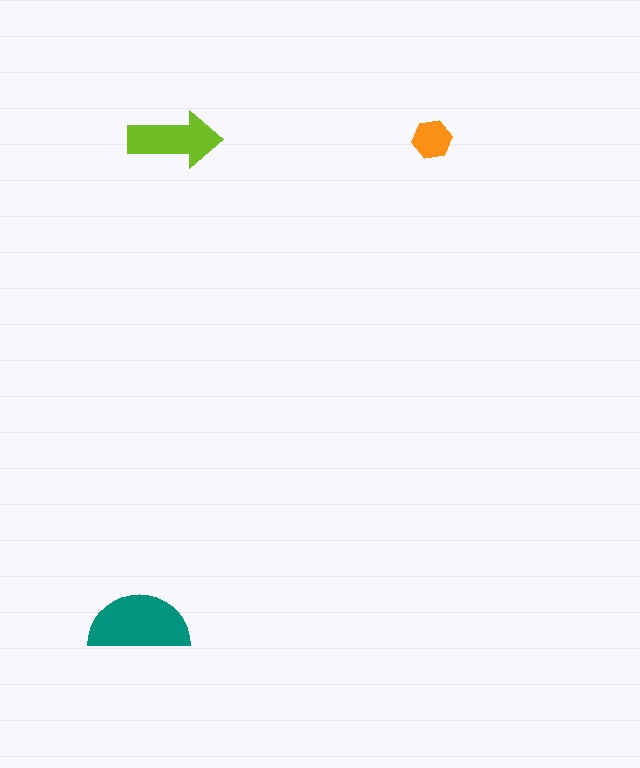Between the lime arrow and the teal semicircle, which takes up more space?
The teal semicircle.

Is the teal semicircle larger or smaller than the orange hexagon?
Larger.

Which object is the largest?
The teal semicircle.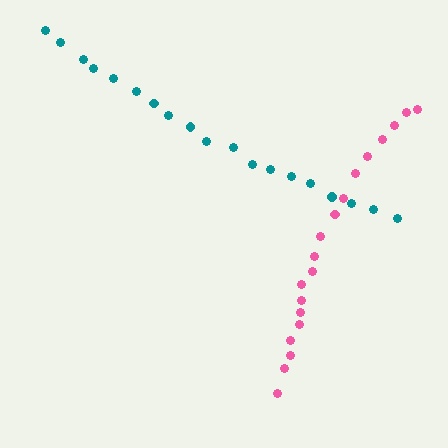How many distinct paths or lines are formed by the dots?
There are 2 distinct paths.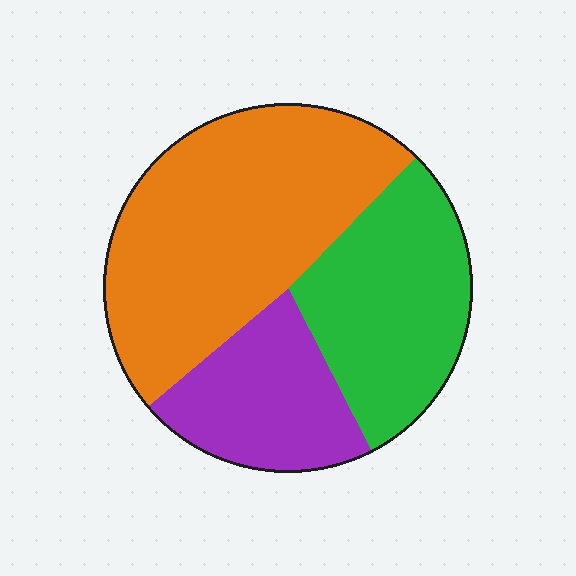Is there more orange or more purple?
Orange.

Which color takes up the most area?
Orange, at roughly 50%.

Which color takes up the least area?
Purple, at roughly 20%.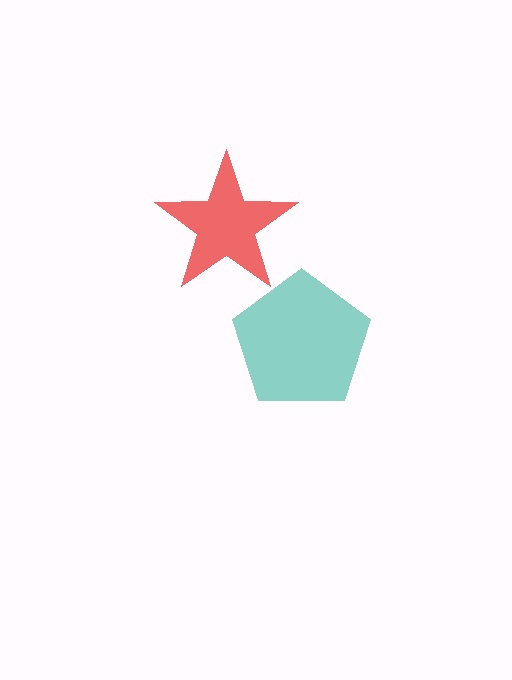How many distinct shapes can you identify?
There are 2 distinct shapes: a teal pentagon, a red star.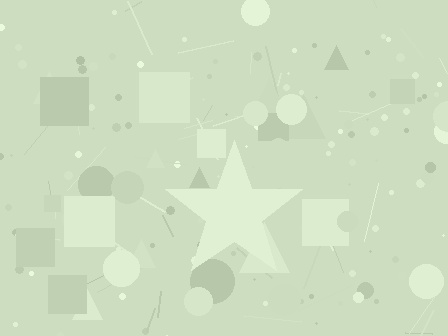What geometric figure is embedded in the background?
A star is embedded in the background.